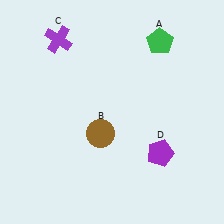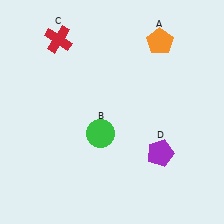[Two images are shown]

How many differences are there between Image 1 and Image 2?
There are 3 differences between the two images.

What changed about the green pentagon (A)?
In Image 1, A is green. In Image 2, it changed to orange.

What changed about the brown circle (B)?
In Image 1, B is brown. In Image 2, it changed to green.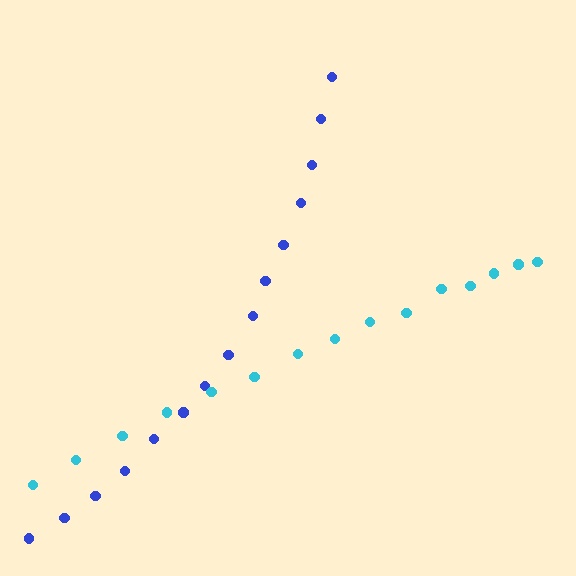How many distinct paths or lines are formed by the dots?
There are 2 distinct paths.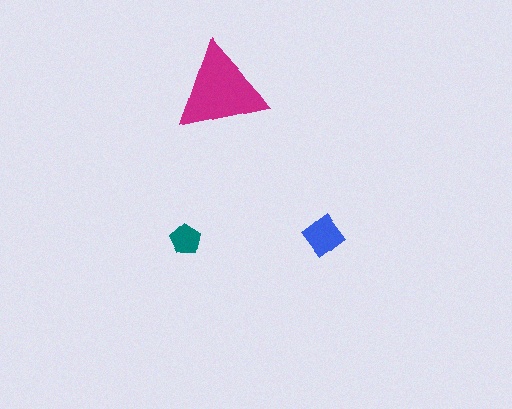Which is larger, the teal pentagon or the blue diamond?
The blue diamond.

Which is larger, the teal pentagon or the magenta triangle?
The magenta triangle.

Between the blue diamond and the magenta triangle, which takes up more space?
The magenta triangle.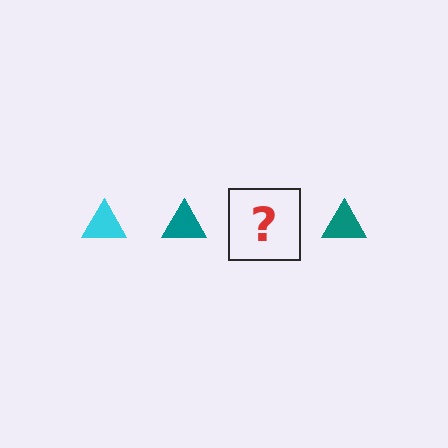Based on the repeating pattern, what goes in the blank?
The blank should be a cyan triangle.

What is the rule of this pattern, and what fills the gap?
The rule is that the pattern cycles through cyan, teal triangles. The gap should be filled with a cyan triangle.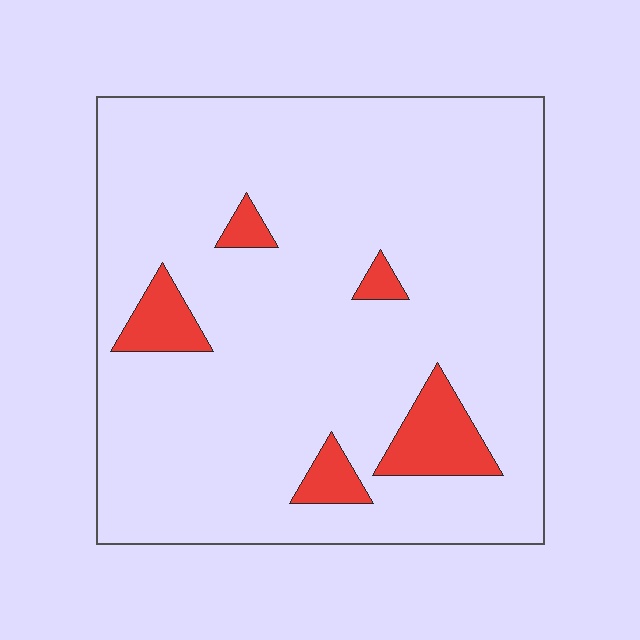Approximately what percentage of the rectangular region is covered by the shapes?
Approximately 10%.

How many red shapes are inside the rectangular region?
5.